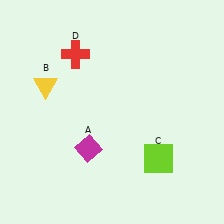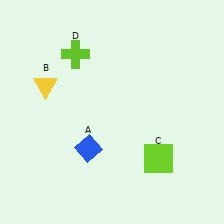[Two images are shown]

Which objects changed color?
A changed from magenta to blue. D changed from red to lime.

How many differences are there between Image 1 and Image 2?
There are 2 differences between the two images.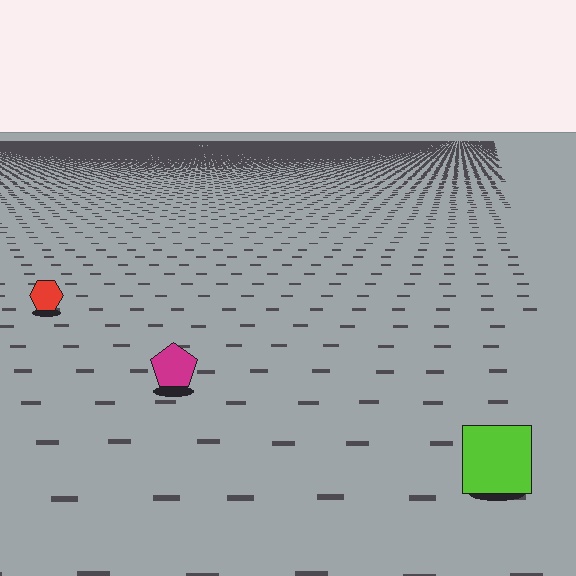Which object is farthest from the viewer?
The red hexagon is farthest from the viewer. It appears smaller and the ground texture around it is denser.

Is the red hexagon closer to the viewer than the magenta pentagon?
No. The magenta pentagon is closer — you can tell from the texture gradient: the ground texture is coarser near it.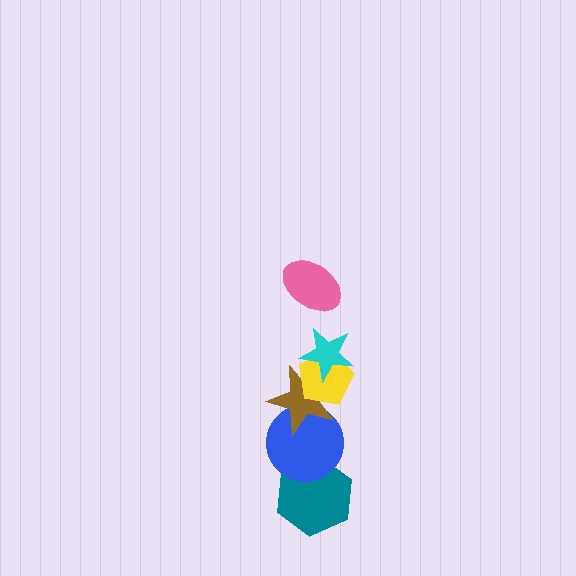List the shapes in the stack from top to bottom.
From top to bottom: the pink ellipse, the cyan star, the yellow pentagon, the brown star, the blue circle, the teal hexagon.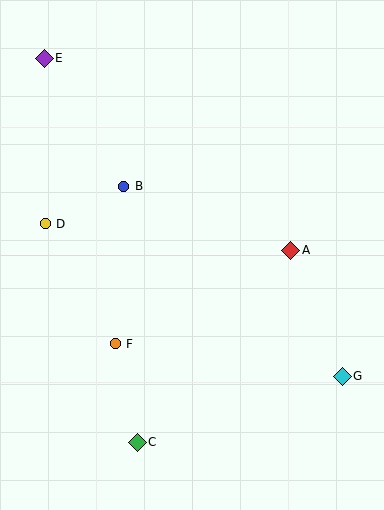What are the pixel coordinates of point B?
Point B is at (124, 186).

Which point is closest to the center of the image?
Point B at (124, 186) is closest to the center.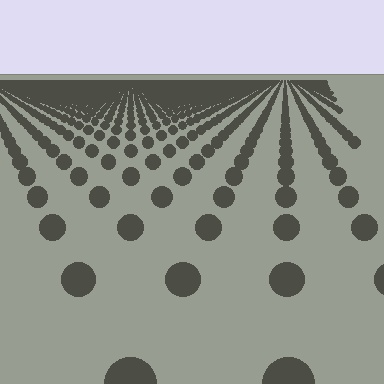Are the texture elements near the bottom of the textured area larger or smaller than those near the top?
Larger. Near the bottom, elements are closer to the viewer and appear at a bigger on-screen size.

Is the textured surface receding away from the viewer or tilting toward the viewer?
The surface is receding away from the viewer. Texture elements get smaller and denser toward the top.